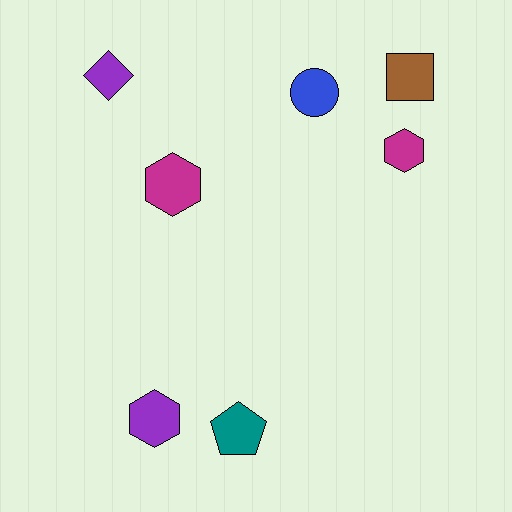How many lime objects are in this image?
There are no lime objects.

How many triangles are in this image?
There are no triangles.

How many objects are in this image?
There are 7 objects.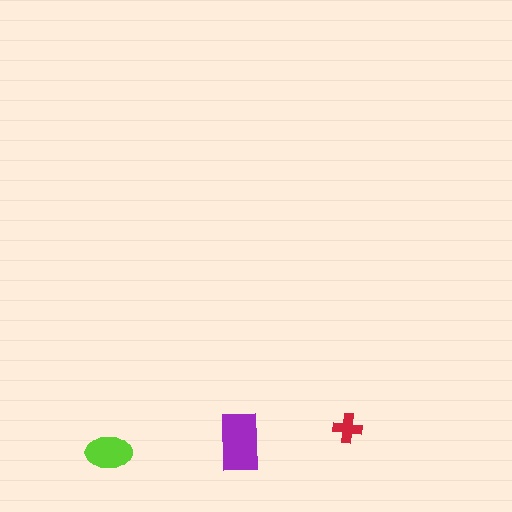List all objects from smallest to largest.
The red cross, the lime ellipse, the purple rectangle.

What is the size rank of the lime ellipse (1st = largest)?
2nd.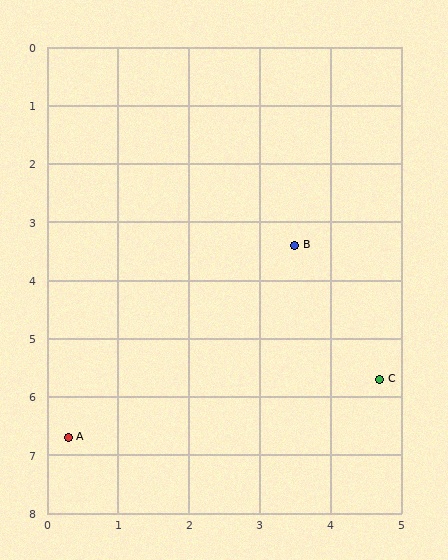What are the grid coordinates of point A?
Point A is at approximately (0.3, 6.7).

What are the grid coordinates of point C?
Point C is at approximately (4.7, 5.7).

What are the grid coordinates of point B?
Point B is at approximately (3.5, 3.4).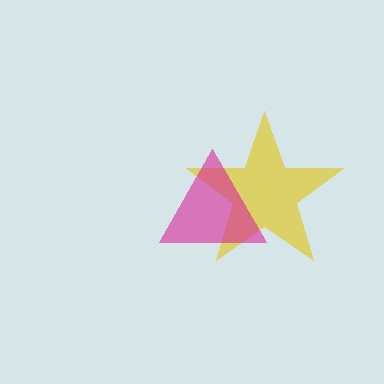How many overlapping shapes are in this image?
There are 2 overlapping shapes in the image.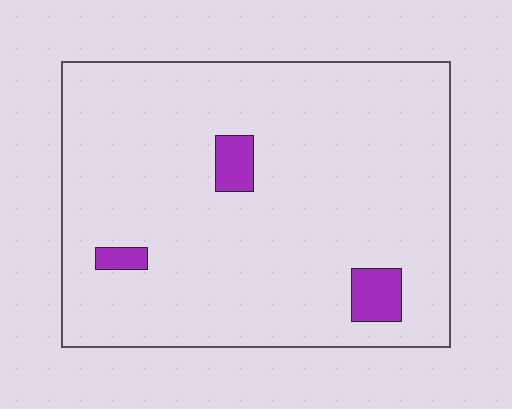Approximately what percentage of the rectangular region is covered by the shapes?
Approximately 5%.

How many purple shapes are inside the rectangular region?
3.